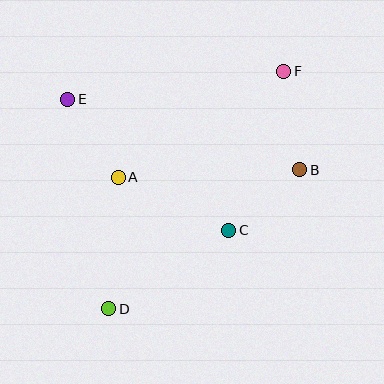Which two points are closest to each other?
Points A and E are closest to each other.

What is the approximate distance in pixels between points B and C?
The distance between B and C is approximately 93 pixels.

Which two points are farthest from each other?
Points D and F are farthest from each other.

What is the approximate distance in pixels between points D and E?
The distance between D and E is approximately 214 pixels.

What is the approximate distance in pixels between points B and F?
The distance between B and F is approximately 100 pixels.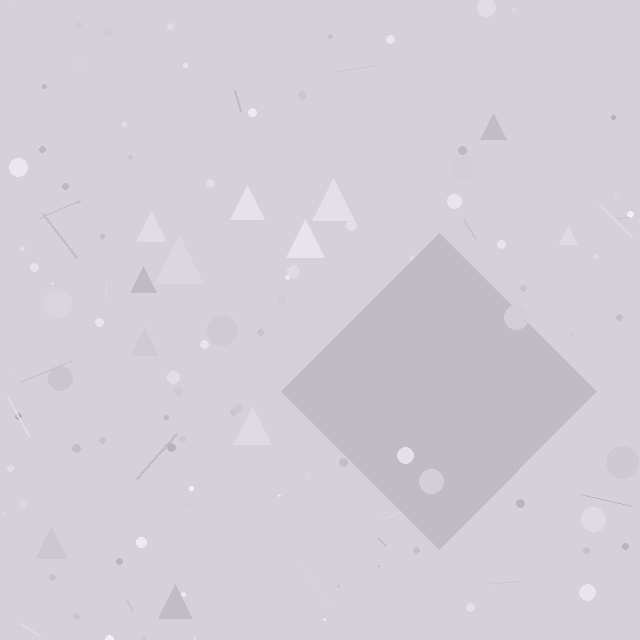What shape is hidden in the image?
A diamond is hidden in the image.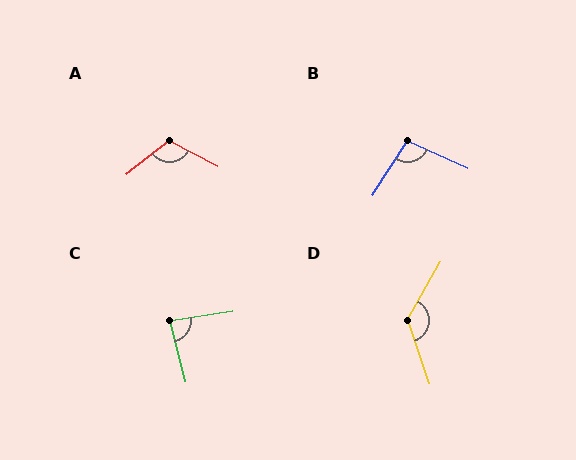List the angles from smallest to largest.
C (84°), B (98°), A (114°), D (131°).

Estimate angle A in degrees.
Approximately 114 degrees.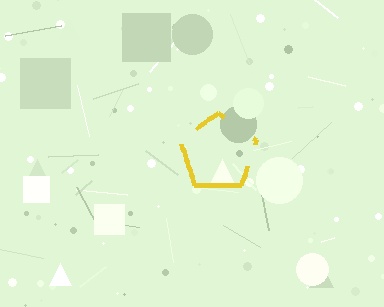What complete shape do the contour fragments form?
The contour fragments form a pentagon.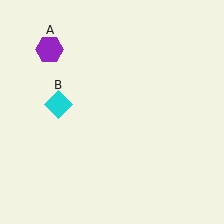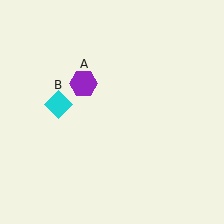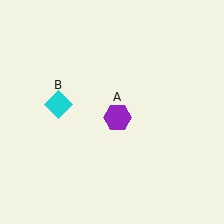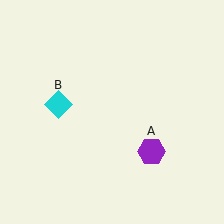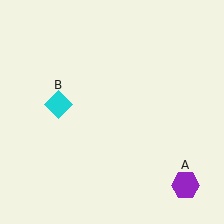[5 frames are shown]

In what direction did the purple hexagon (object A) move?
The purple hexagon (object A) moved down and to the right.